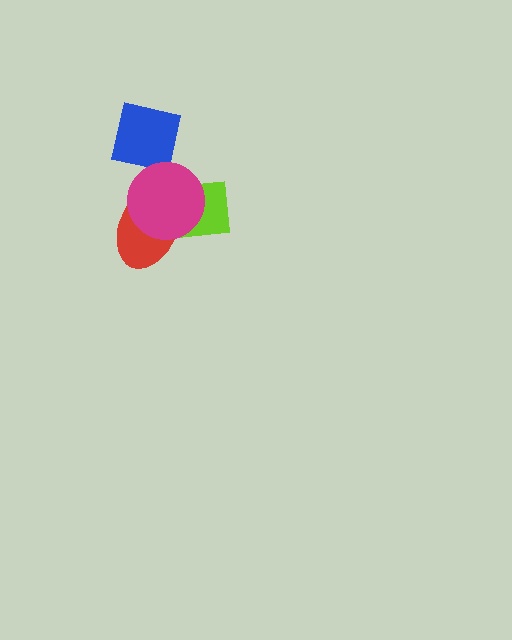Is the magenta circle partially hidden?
No, no other shape covers it.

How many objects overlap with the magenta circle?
3 objects overlap with the magenta circle.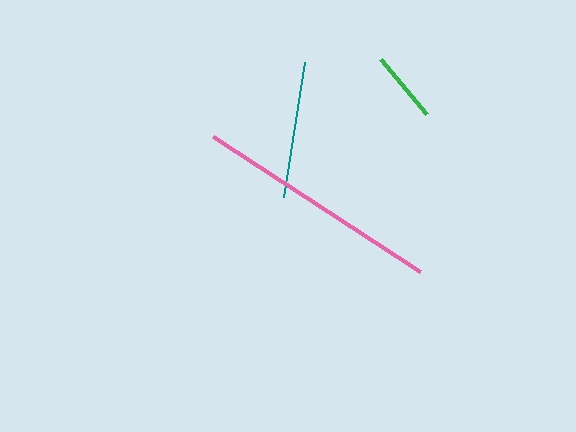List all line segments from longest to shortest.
From longest to shortest: pink, teal, green.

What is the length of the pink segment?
The pink segment is approximately 247 pixels long.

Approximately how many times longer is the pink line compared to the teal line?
The pink line is approximately 1.8 times the length of the teal line.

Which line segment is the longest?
The pink line is the longest at approximately 247 pixels.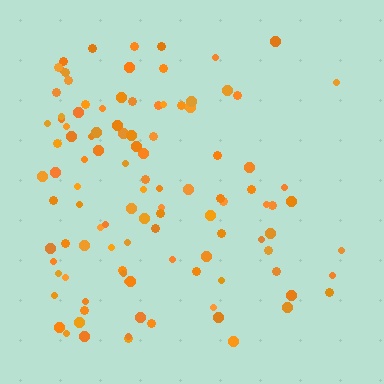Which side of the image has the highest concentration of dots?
The left.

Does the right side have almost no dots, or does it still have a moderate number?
Still a moderate number, just noticeably fewer than the left.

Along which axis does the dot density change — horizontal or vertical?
Horizontal.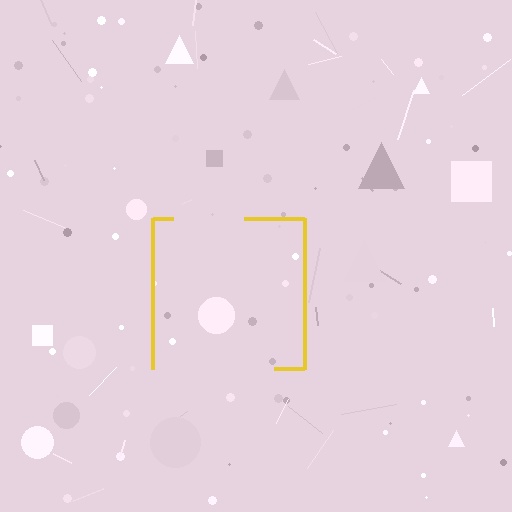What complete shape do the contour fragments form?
The contour fragments form a square.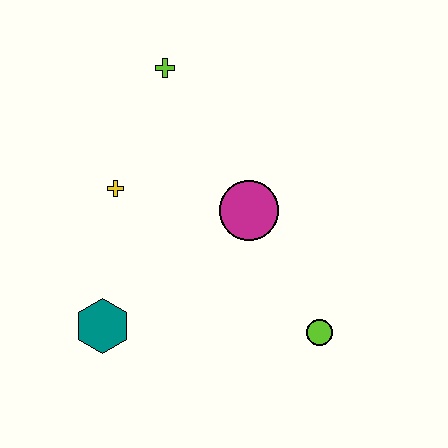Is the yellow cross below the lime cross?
Yes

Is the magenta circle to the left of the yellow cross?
No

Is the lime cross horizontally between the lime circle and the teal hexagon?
Yes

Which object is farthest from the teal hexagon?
The lime cross is farthest from the teal hexagon.